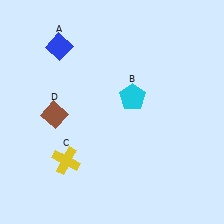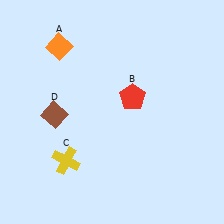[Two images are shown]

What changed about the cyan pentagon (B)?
In Image 1, B is cyan. In Image 2, it changed to red.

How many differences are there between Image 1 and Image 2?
There are 2 differences between the two images.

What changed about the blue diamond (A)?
In Image 1, A is blue. In Image 2, it changed to orange.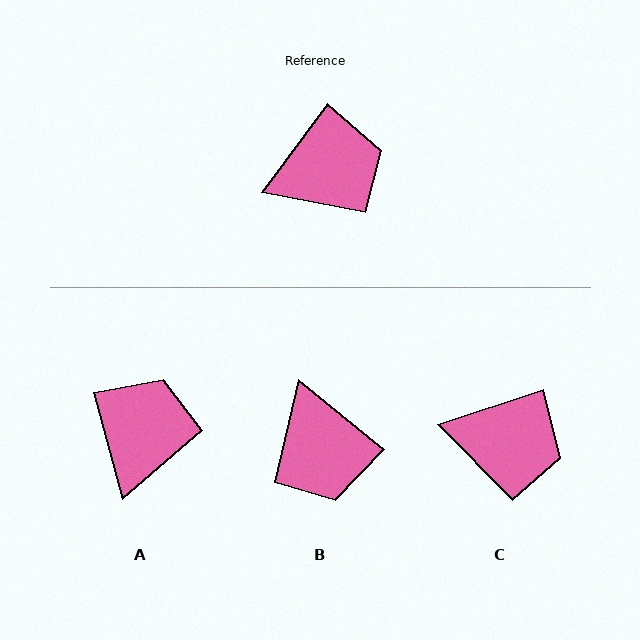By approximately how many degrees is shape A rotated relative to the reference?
Approximately 51 degrees counter-clockwise.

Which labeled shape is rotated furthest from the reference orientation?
B, about 92 degrees away.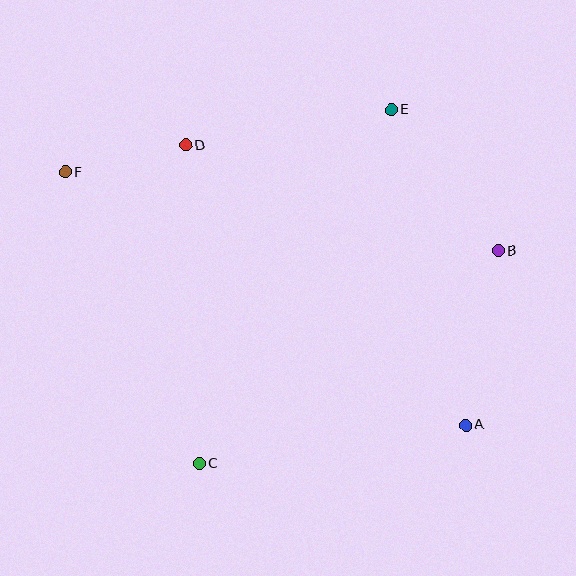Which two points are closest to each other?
Points D and F are closest to each other.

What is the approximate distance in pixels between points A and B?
The distance between A and B is approximately 177 pixels.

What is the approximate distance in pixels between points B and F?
The distance between B and F is approximately 440 pixels.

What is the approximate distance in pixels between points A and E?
The distance between A and E is approximately 324 pixels.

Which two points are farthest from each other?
Points A and F are farthest from each other.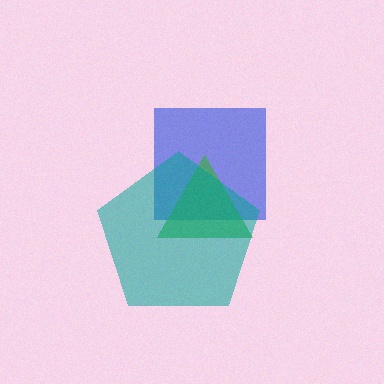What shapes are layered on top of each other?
The layered shapes are: a blue square, a green triangle, a teal pentagon.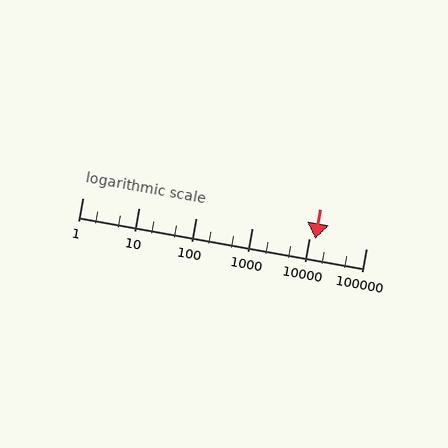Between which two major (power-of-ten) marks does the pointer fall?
The pointer is between 10000 and 100000.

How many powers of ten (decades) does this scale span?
The scale spans 5 decades, from 1 to 100000.